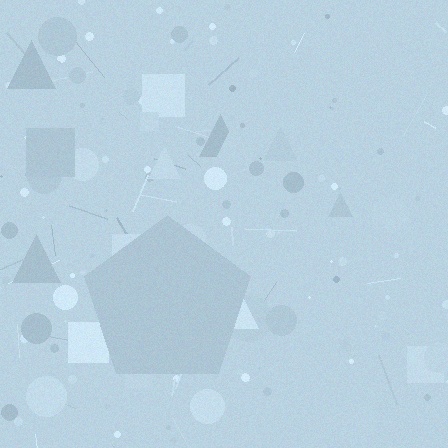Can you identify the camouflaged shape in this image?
The camouflaged shape is a pentagon.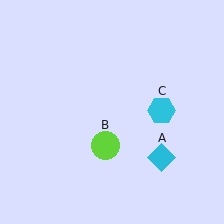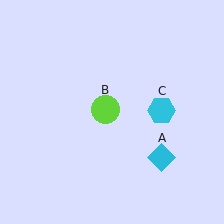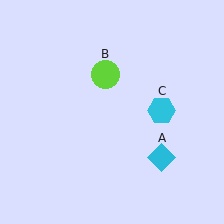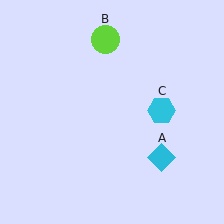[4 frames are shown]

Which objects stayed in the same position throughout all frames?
Cyan diamond (object A) and cyan hexagon (object C) remained stationary.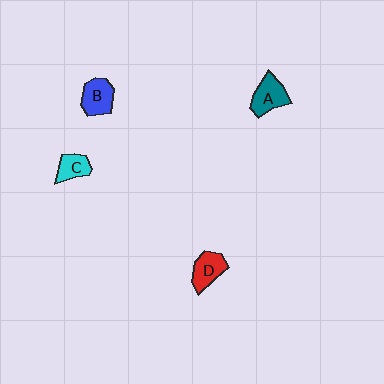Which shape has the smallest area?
Shape C (cyan).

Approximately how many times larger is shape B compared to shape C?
Approximately 1.4 times.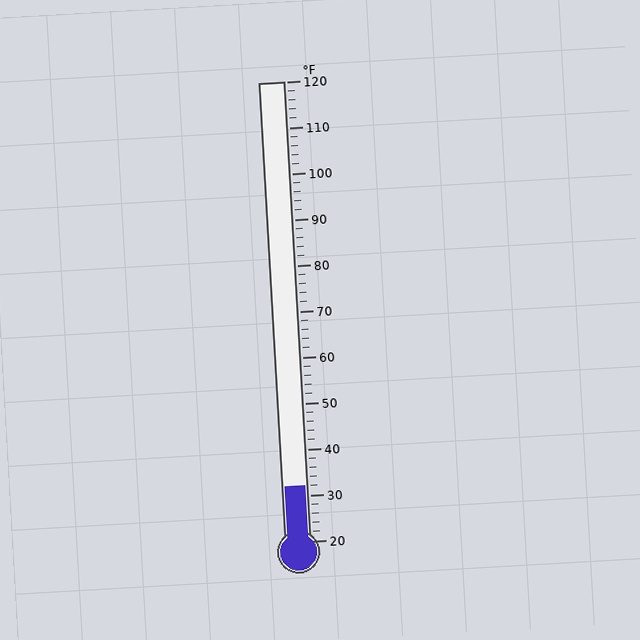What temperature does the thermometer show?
The thermometer shows approximately 32°F.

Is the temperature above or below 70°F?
The temperature is below 70°F.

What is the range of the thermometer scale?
The thermometer scale ranges from 20°F to 120°F.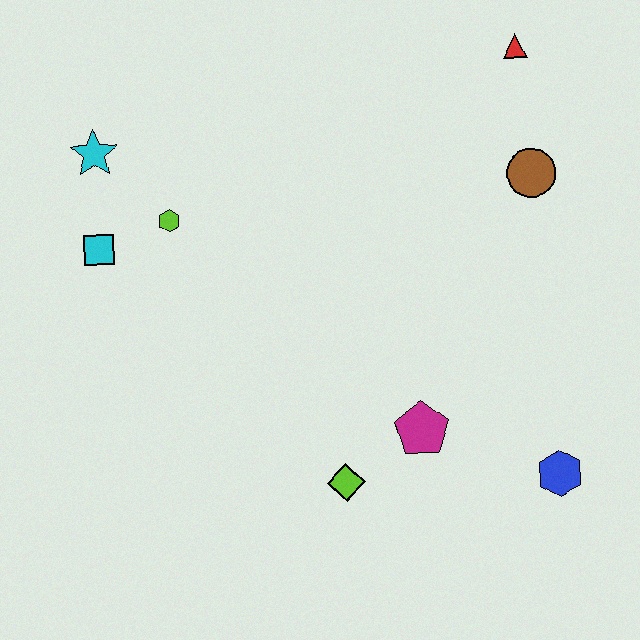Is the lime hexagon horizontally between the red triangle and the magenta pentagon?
No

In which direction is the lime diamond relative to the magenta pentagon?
The lime diamond is to the left of the magenta pentagon.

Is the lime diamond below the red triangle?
Yes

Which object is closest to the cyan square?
The lime hexagon is closest to the cyan square.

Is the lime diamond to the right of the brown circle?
No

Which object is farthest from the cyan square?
The blue hexagon is farthest from the cyan square.